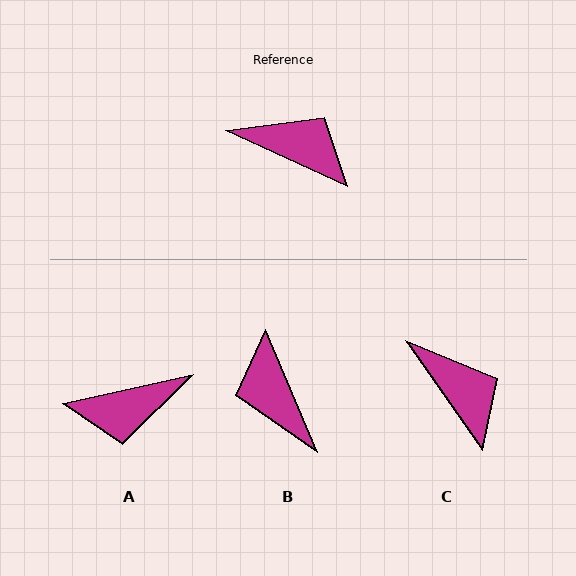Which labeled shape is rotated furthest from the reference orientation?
A, about 143 degrees away.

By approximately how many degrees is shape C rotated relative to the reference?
Approximately 30 degrees clockwise.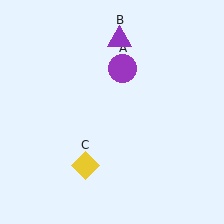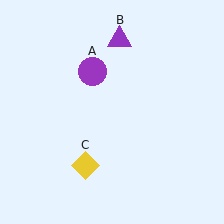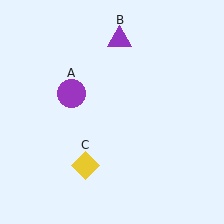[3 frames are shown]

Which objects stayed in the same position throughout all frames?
Purple triangle (object B) and yellow diamond (object C) remained stationary.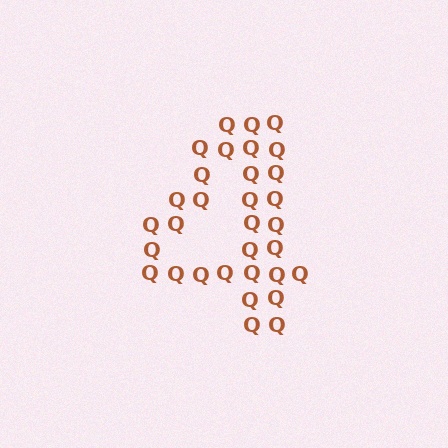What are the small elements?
The small elements are letter Q's.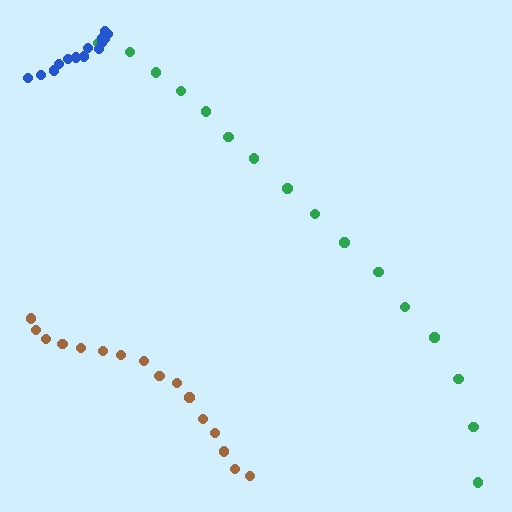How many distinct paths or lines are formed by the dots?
There are 3 distinct paths.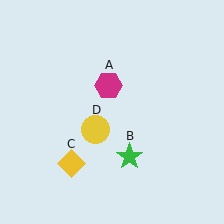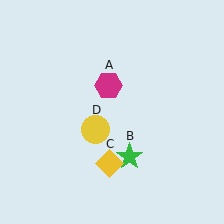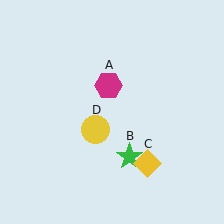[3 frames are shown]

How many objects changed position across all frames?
1 object changed position: yellow diamond (object C).